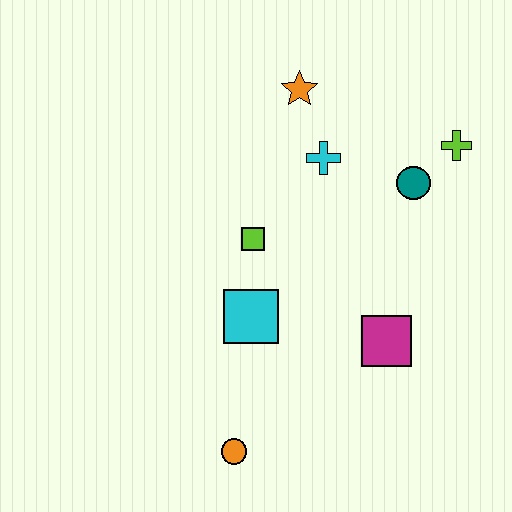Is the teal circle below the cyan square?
No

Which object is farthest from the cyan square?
The lime cross is farthest from the cyan square.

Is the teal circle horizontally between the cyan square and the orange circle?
No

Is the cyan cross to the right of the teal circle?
No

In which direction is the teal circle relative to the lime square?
The teal circle is to the right of the lime square.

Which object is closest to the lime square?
The cyan square is closest to the lime square.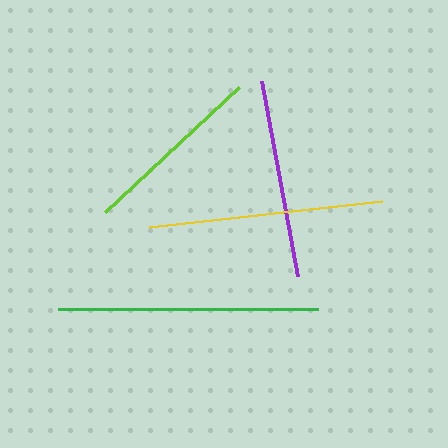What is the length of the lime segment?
The lime segment is approximately 183 pixels long.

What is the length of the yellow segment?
The yellow segment is approximately 235 pixels long.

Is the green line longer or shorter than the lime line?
The green line is longer than the lime line.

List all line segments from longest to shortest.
From longest to shortest: green, yellow, purple, lime.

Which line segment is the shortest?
The lime line is the shortest at approximately 183 pixels.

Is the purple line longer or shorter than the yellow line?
The yellow line is longer than the purple line.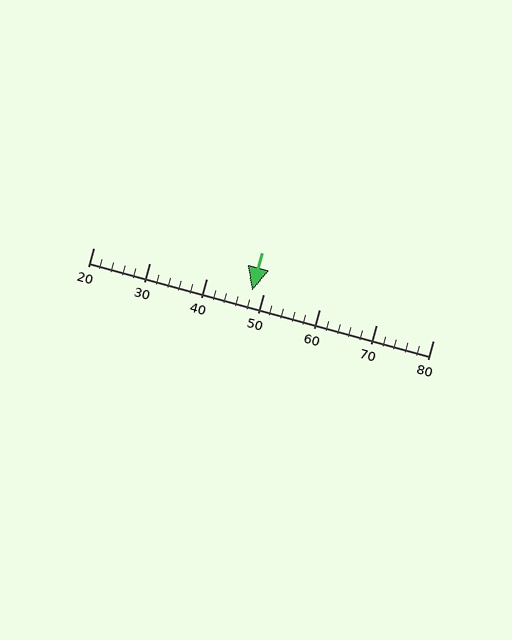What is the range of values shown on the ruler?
The ruler shows values from 20 to 80.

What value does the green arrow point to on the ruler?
The green arrow points to approximately 48.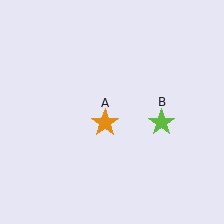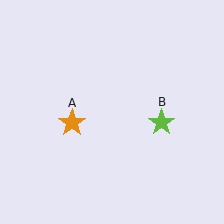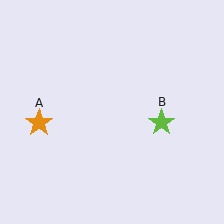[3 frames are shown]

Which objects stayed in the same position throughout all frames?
Lime star (object B) remained stationary.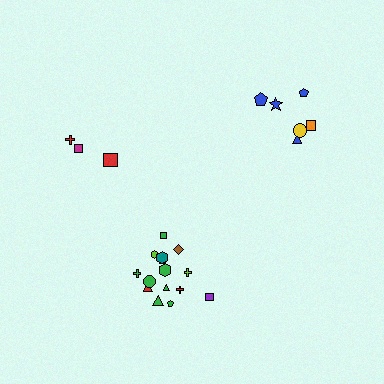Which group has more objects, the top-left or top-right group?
The top-right group.